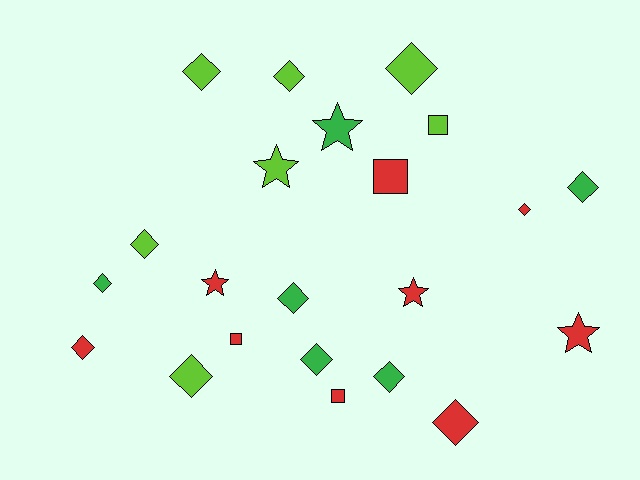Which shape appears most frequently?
Diamond, with 13 objects.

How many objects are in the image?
There are 22 objects.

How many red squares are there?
There are 3 red squares.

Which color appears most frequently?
Red, with 9 objects.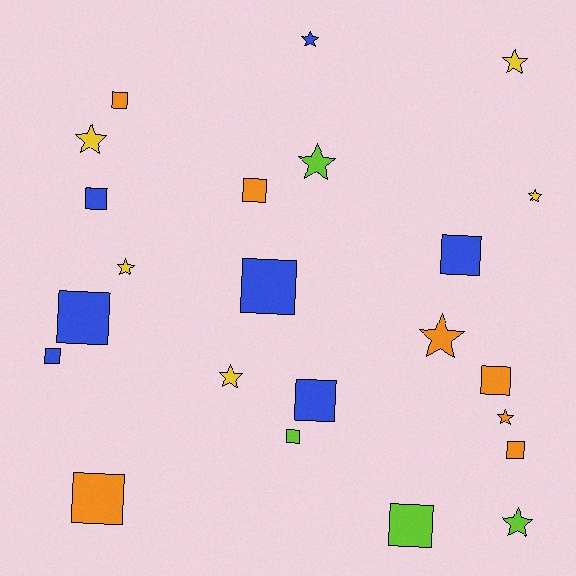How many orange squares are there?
There are 5 orange squares.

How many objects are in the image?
There are 23 objects.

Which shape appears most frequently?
Square, with 13 objects.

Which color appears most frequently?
Blue, with 7 objects.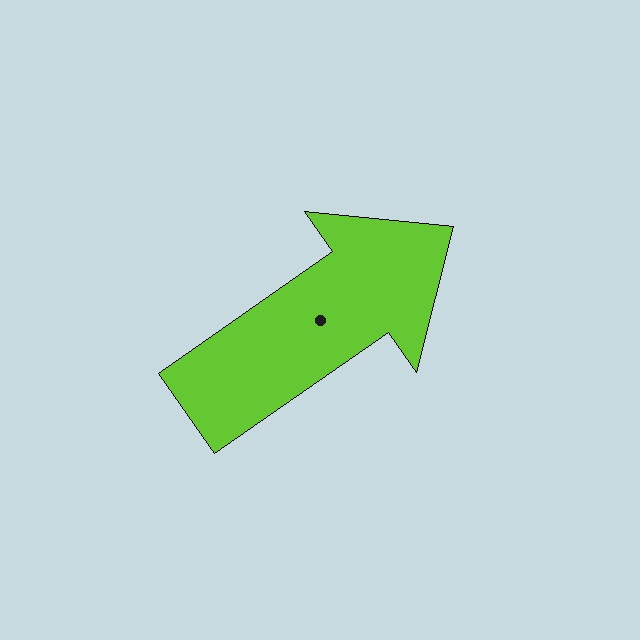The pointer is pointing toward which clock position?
Roughly 2 o'clock.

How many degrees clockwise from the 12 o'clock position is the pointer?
Approximately 55 degrees.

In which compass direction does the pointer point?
Northeast.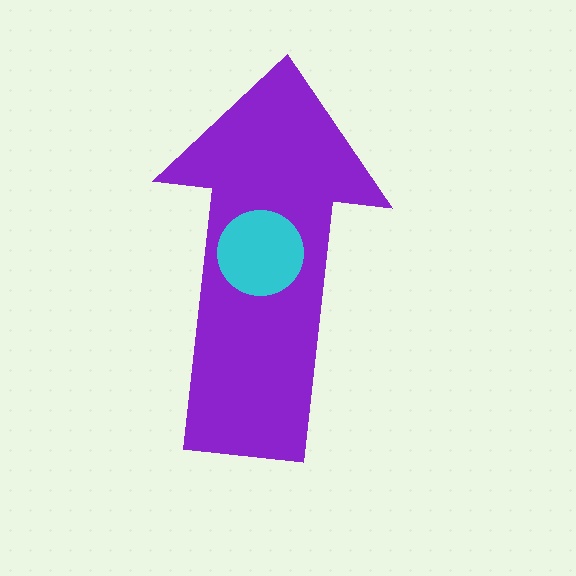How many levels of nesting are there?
2.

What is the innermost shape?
The cyan circle.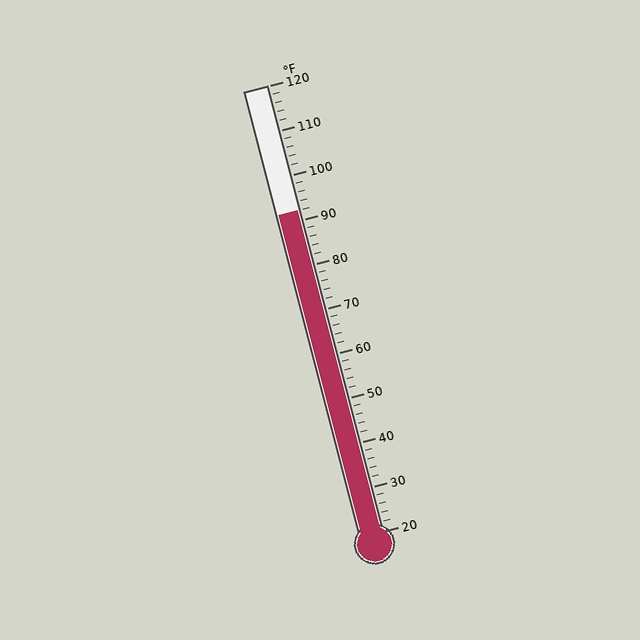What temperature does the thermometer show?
The thermometer shows approximately 92°F.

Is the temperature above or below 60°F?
The temperature is above 60°F.